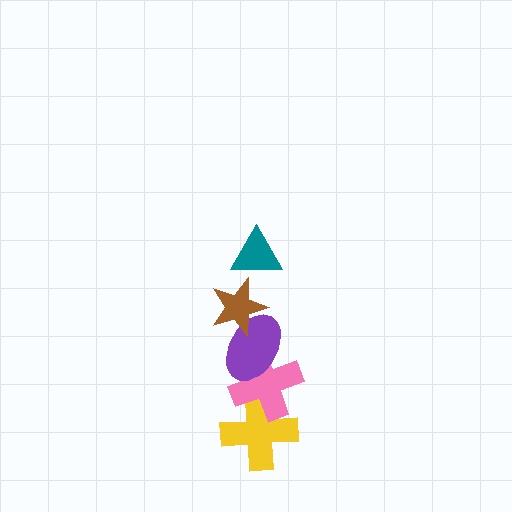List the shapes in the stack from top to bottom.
From top to bottom: the teal triangle, the brown star, the purple ellipse, the pink cross, the yellow cross.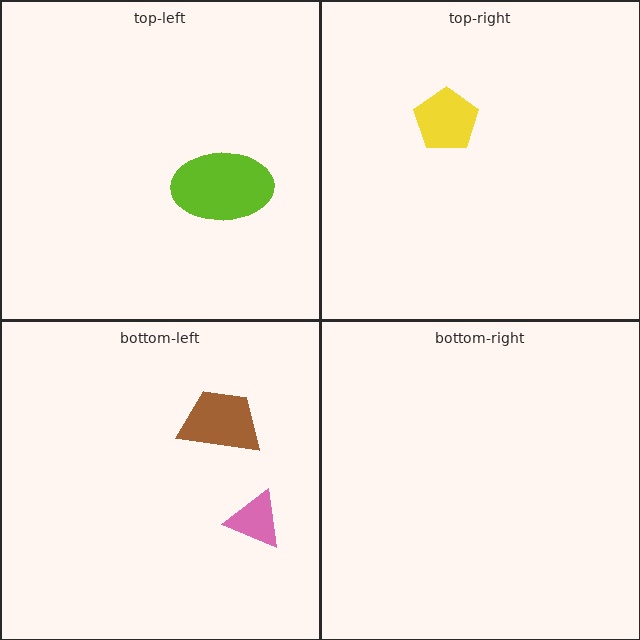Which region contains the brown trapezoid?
The bottom-left region.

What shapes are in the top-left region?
The lime ellipse.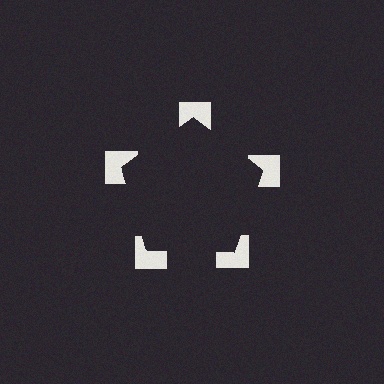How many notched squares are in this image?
There are 5 — one at each vertex of the illusory pentagon.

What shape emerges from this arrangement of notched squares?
An illusory pentagon — its edges are inferred from the aligned wedge cuts in the notched squares, not physically drawn.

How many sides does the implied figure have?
5 sides.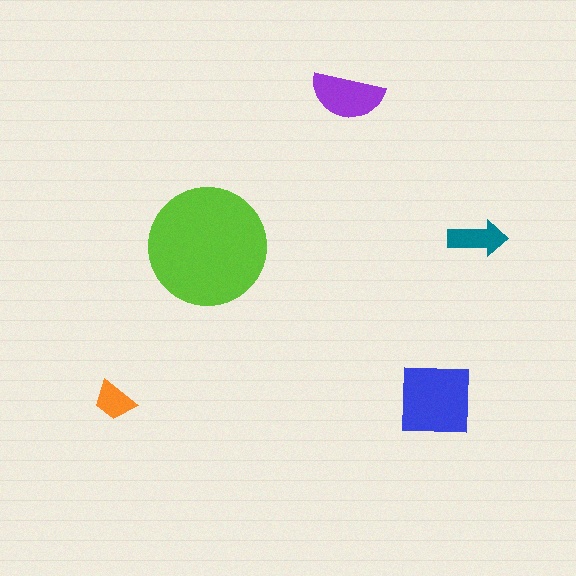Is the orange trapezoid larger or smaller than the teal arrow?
Smaller.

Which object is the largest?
The lime circle.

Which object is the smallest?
The orange trapezoid.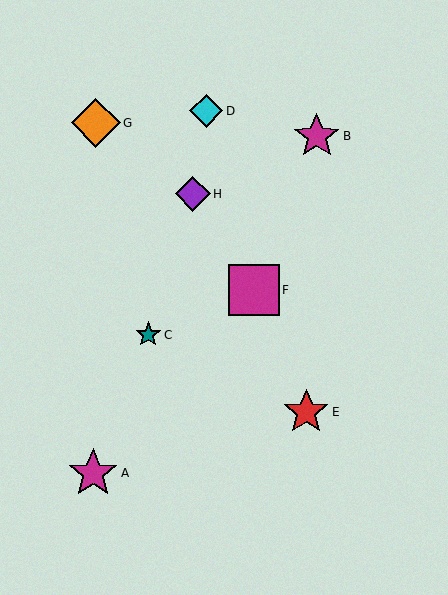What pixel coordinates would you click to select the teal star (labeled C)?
Click at (148, 335) to select the teal star C.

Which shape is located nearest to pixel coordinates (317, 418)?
The red star (labeled E) at (306, 412) is nearest to that location.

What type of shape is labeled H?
Shape H is a purple diamond.